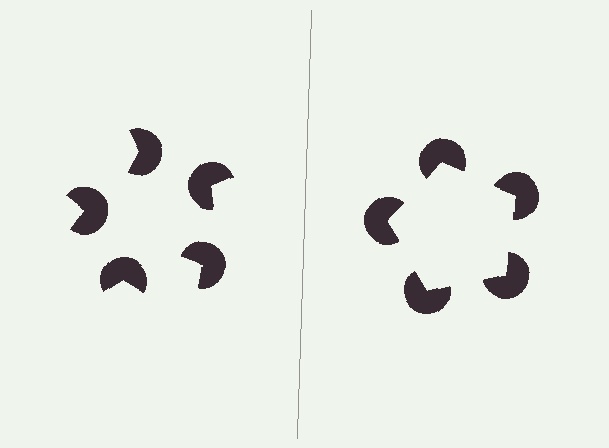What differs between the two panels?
The pac-man discs are positioned identically on both sides; only the wedge orientations differ. On the right they align to a pentagon; on the left they are misaligned.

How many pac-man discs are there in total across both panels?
10 — 5 on each side.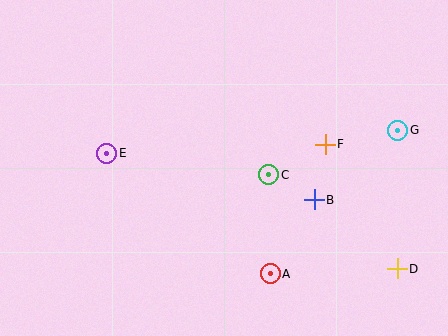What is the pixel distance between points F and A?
The distance between F and A is 141 pixels.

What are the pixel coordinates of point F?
Point F is at (325, 144).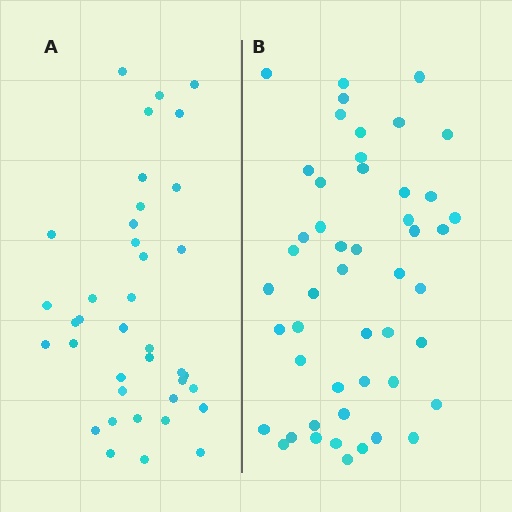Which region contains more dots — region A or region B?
Region B (the right region) has more dots.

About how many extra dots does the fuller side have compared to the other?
Region B has roughly 12 or so more dots than region A.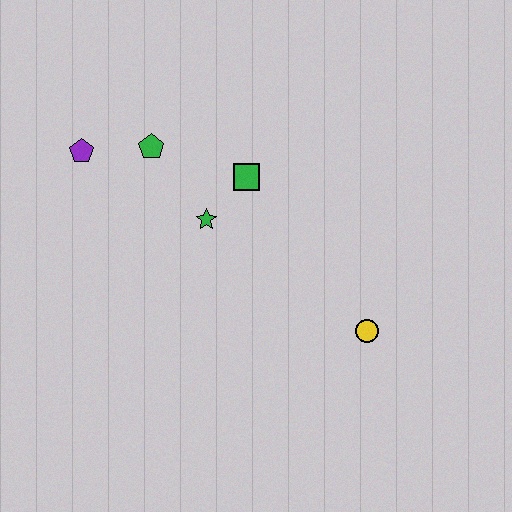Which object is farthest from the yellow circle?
The purple pentagon is farthest from the yellow circle.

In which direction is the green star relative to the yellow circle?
The green star is to the left of the yellow circle.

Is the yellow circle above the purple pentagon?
No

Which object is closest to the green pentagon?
The purple pentagon is closest to the green pentagon.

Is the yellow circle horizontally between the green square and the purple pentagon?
No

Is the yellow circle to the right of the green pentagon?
Yes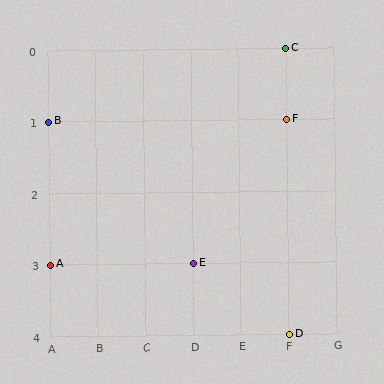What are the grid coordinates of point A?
Point A is at grid coordinates (A, 3).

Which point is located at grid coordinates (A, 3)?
Point A is at (A, 3).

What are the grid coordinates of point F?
Point F is at grid coordinates (F, 1).